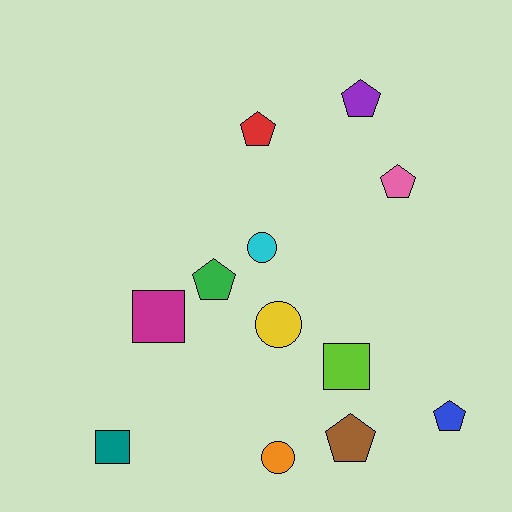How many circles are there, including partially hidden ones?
There are 3 circles.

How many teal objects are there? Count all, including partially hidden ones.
There is 1 teal object.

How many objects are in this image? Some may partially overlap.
There are 12 objects.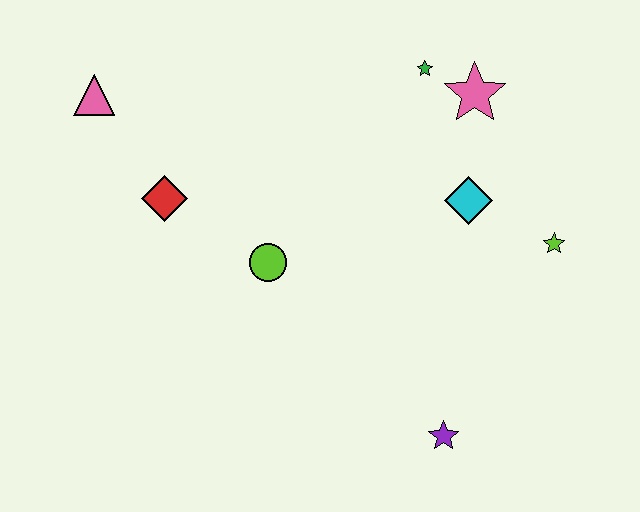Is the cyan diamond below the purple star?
No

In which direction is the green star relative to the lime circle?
The green star is above the lime circle.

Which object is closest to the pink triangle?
The red diamond is closest to the pink triangle.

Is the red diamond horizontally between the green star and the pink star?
No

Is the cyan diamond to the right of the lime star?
No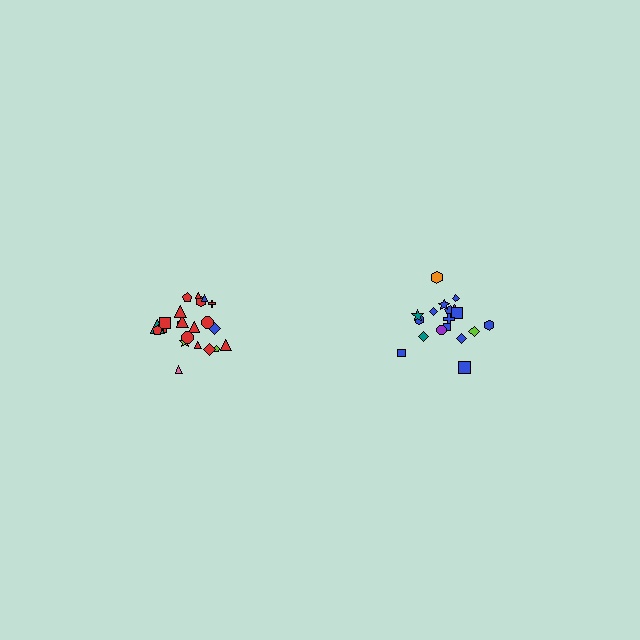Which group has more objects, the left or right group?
The left group.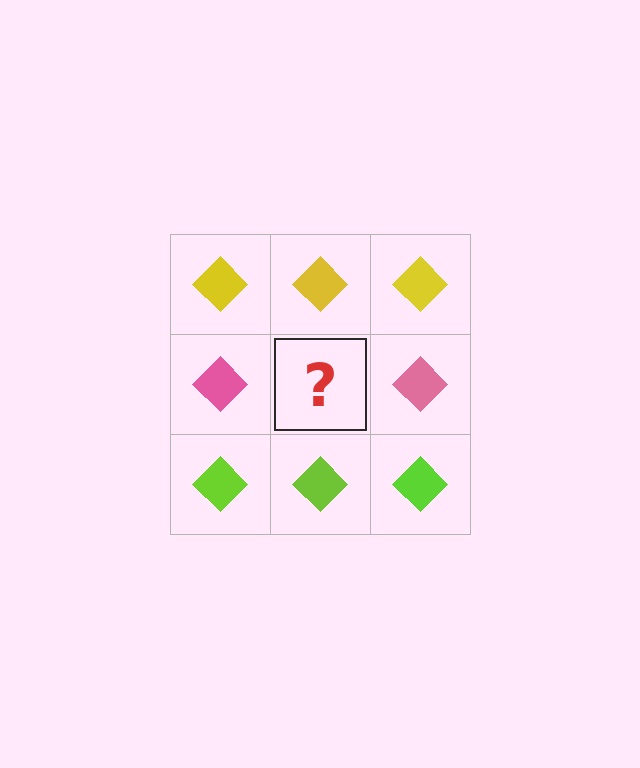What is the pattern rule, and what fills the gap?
The rule is that each row has a consistent color. The gap should be filled with a pink diamond.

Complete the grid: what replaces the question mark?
The question mark should be replaced with a pink diamond.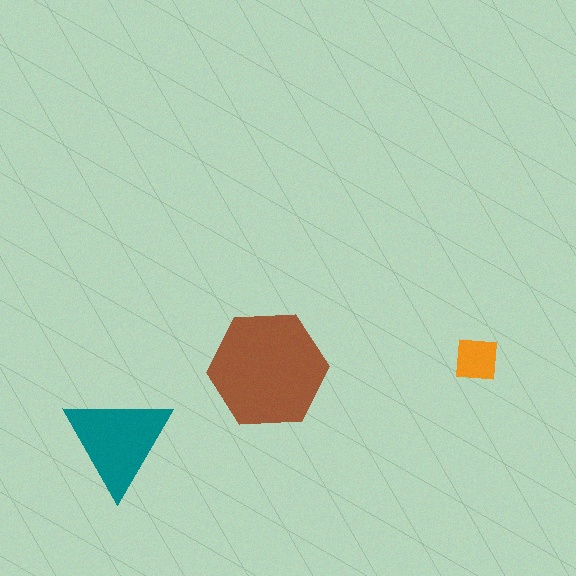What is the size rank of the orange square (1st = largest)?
3rd.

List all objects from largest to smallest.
The brown hexagon, the teal triangle, the orange square.